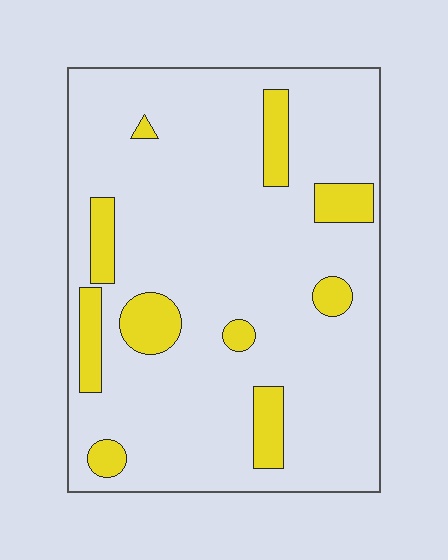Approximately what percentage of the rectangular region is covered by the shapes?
Approximately 15%.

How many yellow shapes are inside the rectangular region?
10.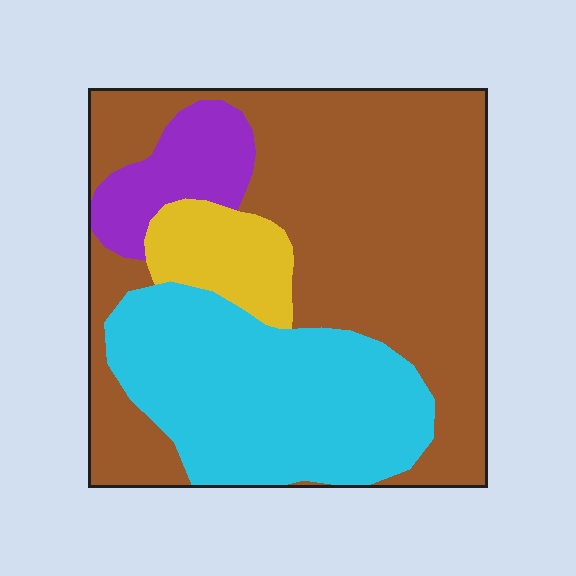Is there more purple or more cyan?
Cyan.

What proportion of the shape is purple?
Purple takes up about one tenth (1/10) of the shape.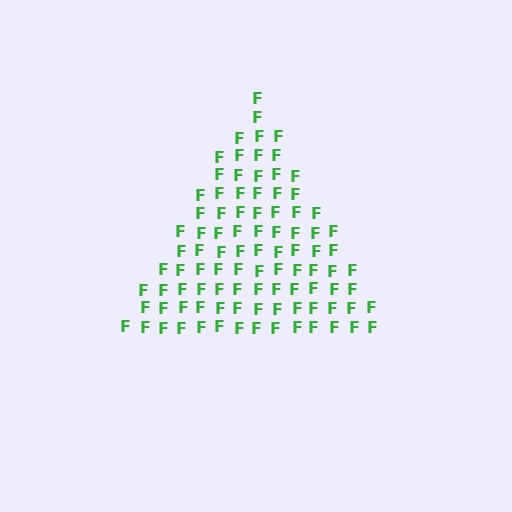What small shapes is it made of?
It is made of small letter F's.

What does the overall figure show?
The overall figure shows a triangle.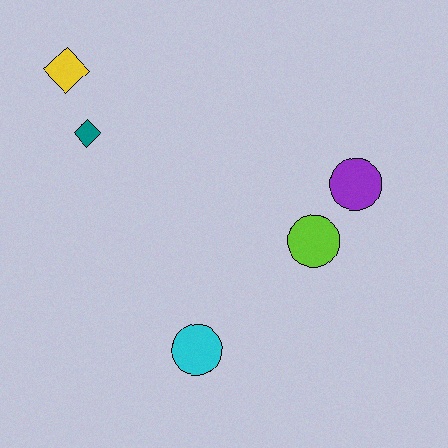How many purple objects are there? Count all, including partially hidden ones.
There is 1 purple object.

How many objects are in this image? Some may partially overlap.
There are 5 objects.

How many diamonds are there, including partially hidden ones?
There are 2 diamonds.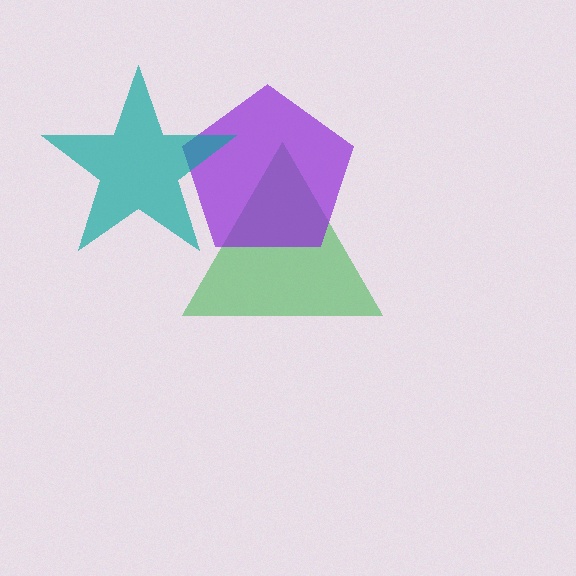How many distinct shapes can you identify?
There are 3 distinct shapes: a green triangle, a purple pentagon, a teal star.